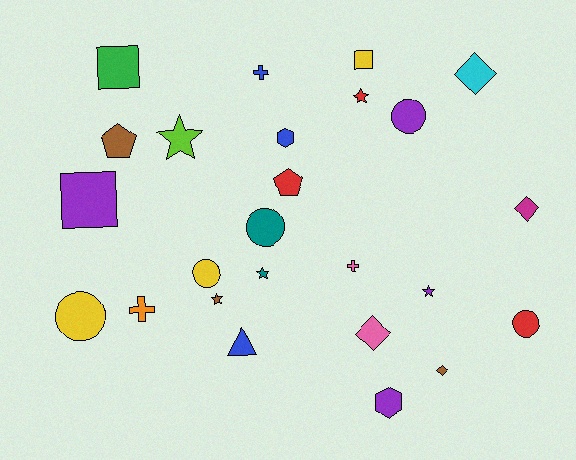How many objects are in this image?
There are 25 objects.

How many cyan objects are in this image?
There is 1 cyan object.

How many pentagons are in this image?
There are 2 pentagons.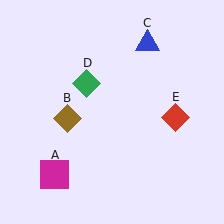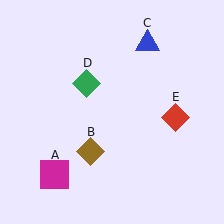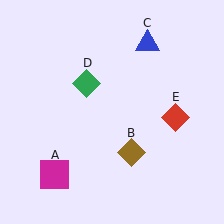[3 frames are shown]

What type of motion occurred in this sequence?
The brown diamond (object B) rotated counterclockwise around the center of the scene.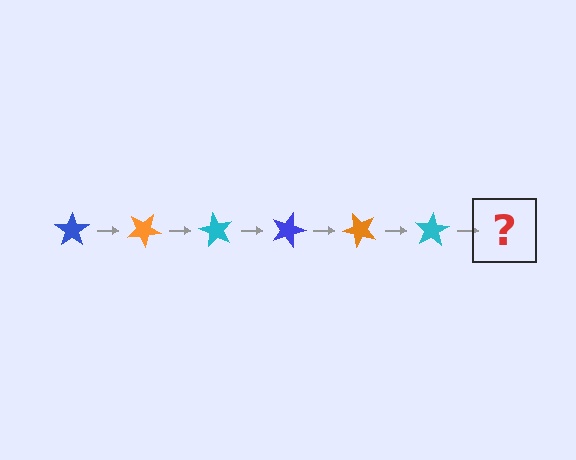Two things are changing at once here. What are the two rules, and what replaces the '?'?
The two rules are that it rotates 30 degrees each step and the color cycles through blue, orange, and cyan. The '?' should be a blue star, rotated 180 degrees from the start.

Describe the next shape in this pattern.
It should be a blue star, rotated 180 degrees from the start.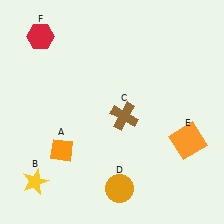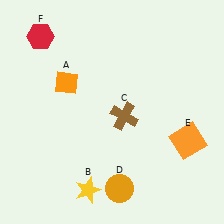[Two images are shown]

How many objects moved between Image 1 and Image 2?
2 objects moved between the two images.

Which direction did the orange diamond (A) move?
The orange diamond (A) moved up.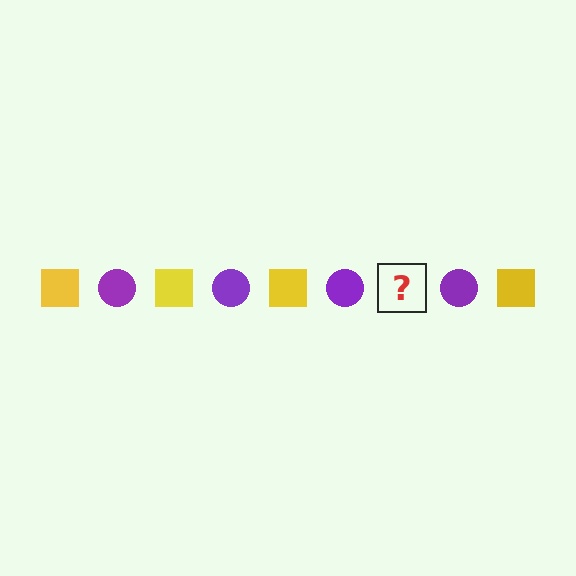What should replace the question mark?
The question mark should be replaced with a yellow square.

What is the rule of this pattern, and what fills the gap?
The rule is that the pattern alternates between yellow square and purple circle. The gap should be filled with a yellow square.